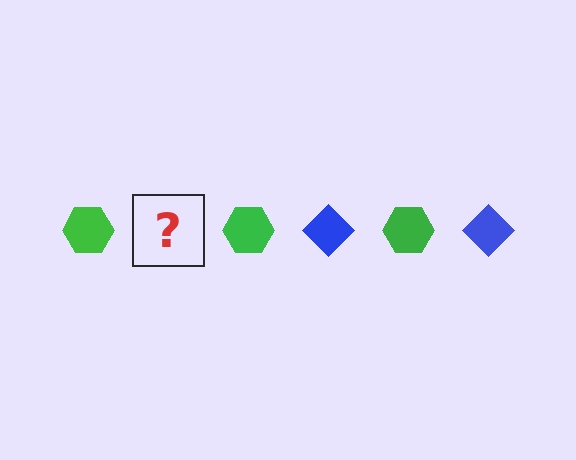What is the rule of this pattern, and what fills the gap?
The rule is that the pattern alternates between green hexagon and blue diamond. The gap should be filled with a blue diamond.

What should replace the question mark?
The question mark should be replaced with a blue diamond.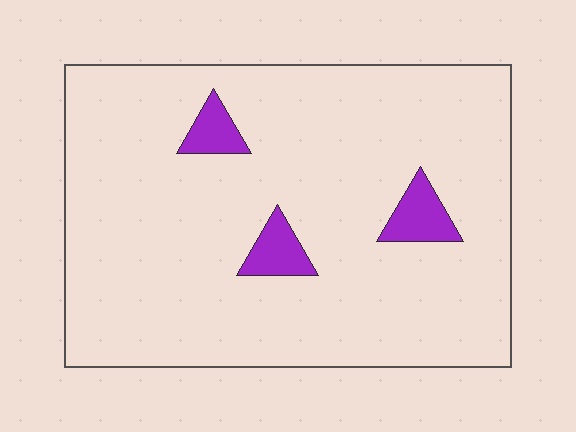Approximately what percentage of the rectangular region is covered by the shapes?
Approximately 5%.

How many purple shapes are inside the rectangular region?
3.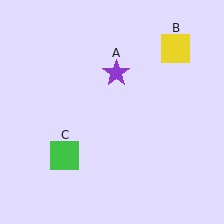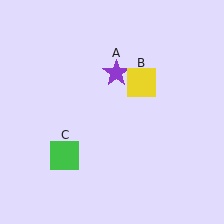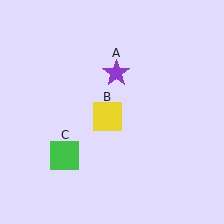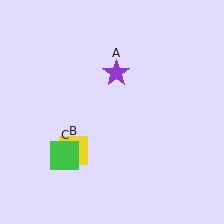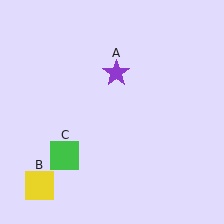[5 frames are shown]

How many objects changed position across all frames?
1 object changed position: yellow square (object B).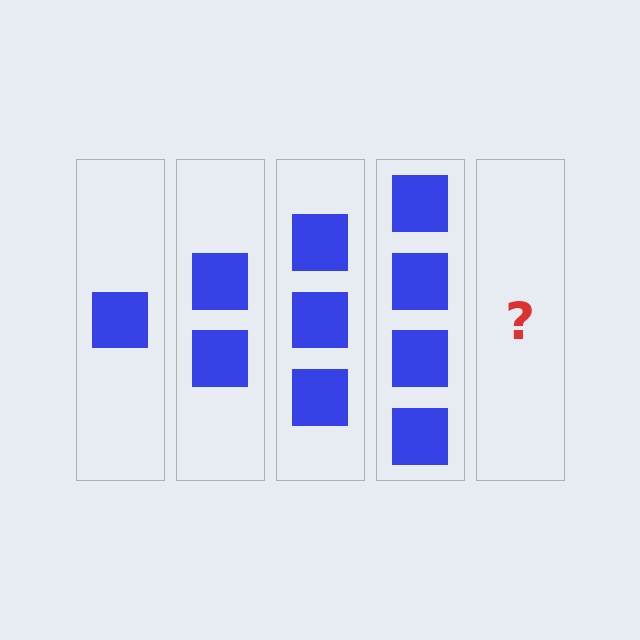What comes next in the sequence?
The next element should be 5 squares.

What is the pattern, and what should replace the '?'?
The pattern is that each step adds one more square. The '?' should be 5 squares.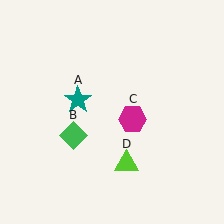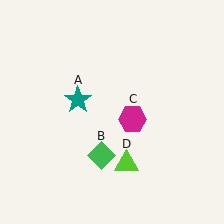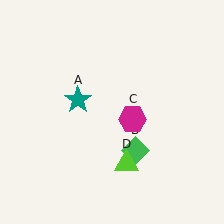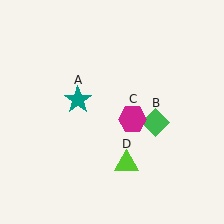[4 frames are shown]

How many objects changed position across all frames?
1 object changed position: green diamond (object B).